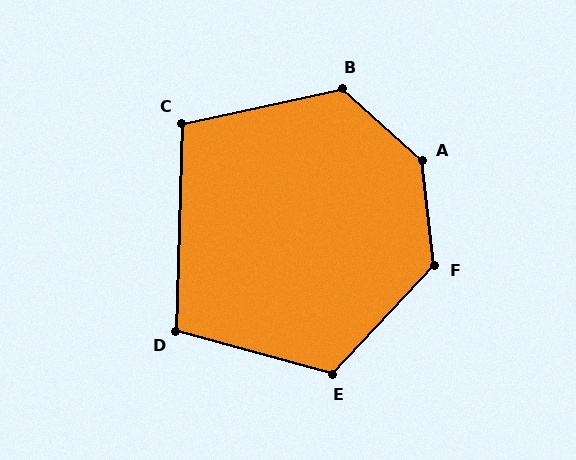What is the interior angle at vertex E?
Approximately 118 degrees (obtuse).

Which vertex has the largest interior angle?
A, at approximately 139 degrees.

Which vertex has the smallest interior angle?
C, at approximately 103 degrees.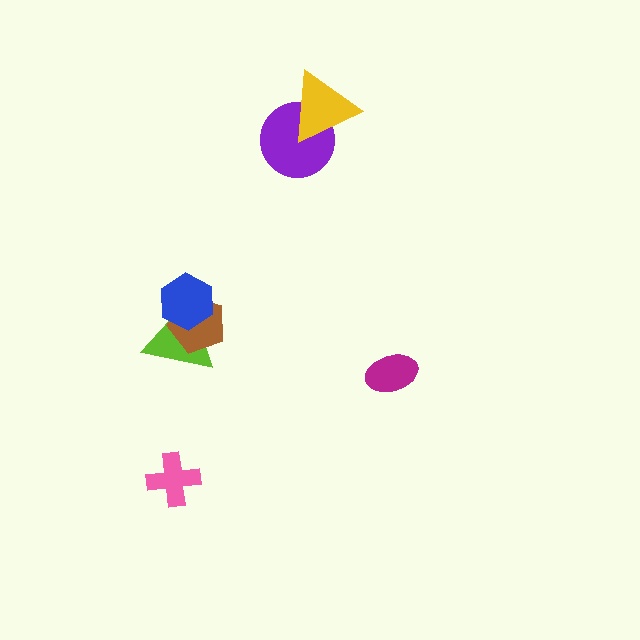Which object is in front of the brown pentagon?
The blue hexagon is in front of the brown pentagon.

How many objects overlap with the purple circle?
1 object overlaps with the purple circle.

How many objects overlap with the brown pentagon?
2 objects overlap with the brown pentagon.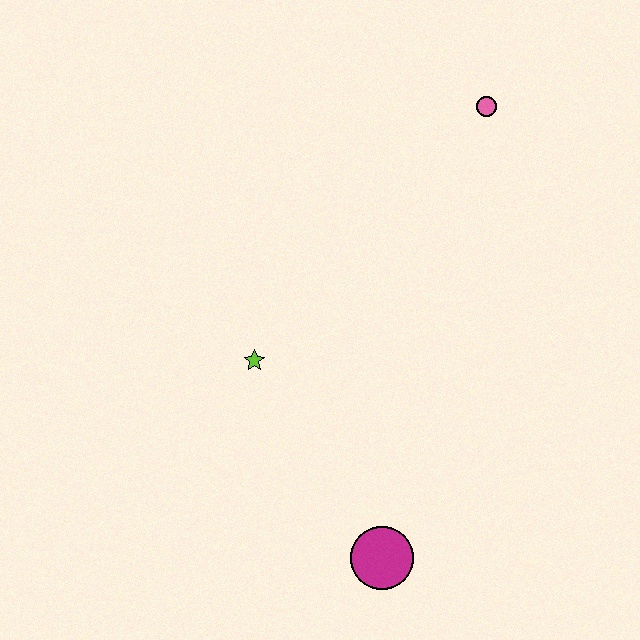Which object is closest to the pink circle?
The lime star is closest to the pink circle.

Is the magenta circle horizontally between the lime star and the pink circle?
Yes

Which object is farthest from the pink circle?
The magenta circle is farthest from the pink circle.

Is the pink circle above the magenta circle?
Yes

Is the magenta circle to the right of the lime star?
Yes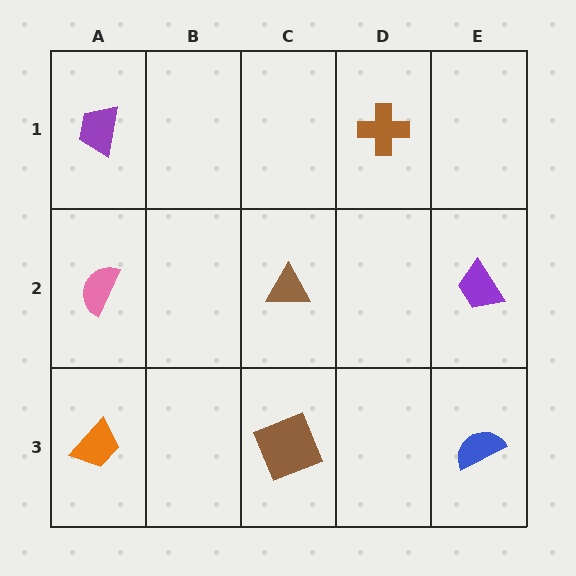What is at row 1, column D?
A brown cross.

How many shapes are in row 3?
3 shapes.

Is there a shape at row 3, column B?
No, that cell is empty.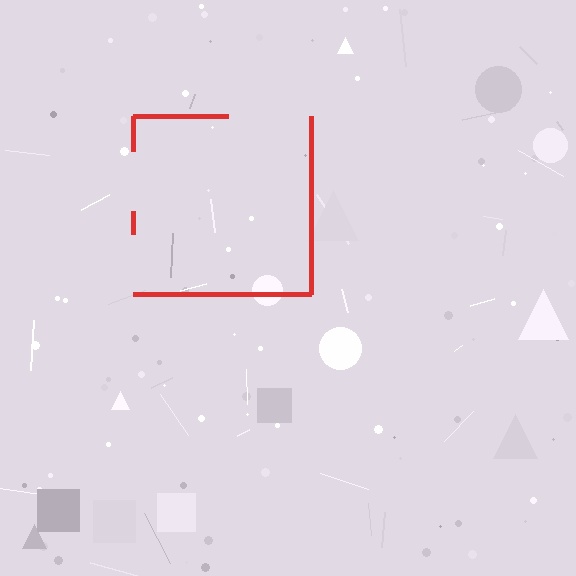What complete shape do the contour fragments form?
The contour fragments form a square.